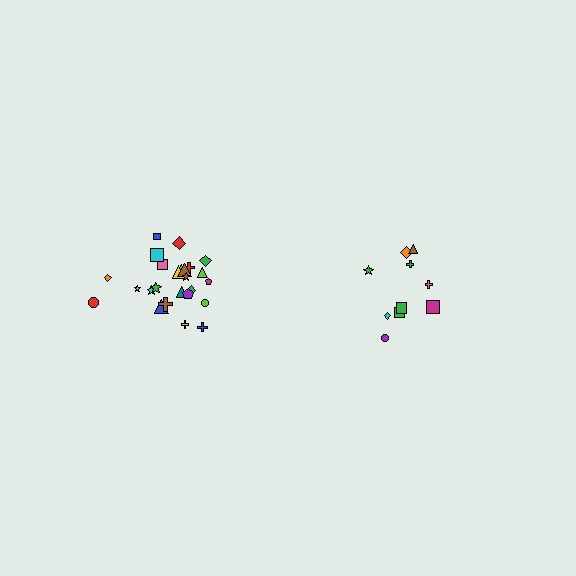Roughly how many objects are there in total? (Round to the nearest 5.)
Roughly 35 objects in total.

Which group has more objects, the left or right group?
The left group.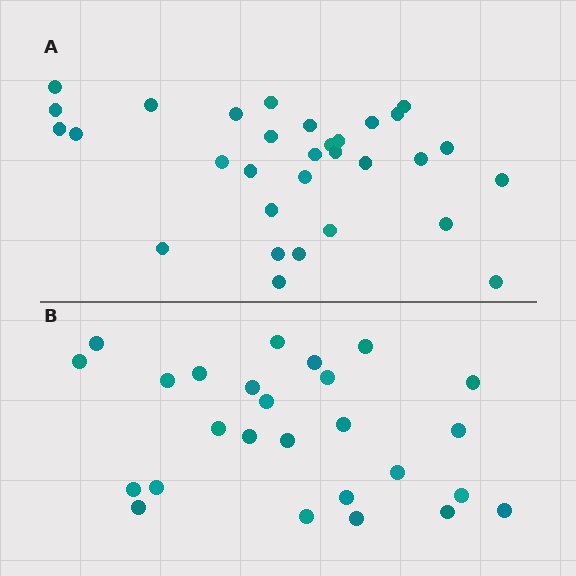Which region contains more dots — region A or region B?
Region A (the top region) has more dots.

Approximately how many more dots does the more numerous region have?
Region A has about 5 more dots than region B.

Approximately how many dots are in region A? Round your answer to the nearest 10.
About 30 dots. (The exact count is 31, which rounds to 30.)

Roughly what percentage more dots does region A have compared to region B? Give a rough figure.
About 20% more.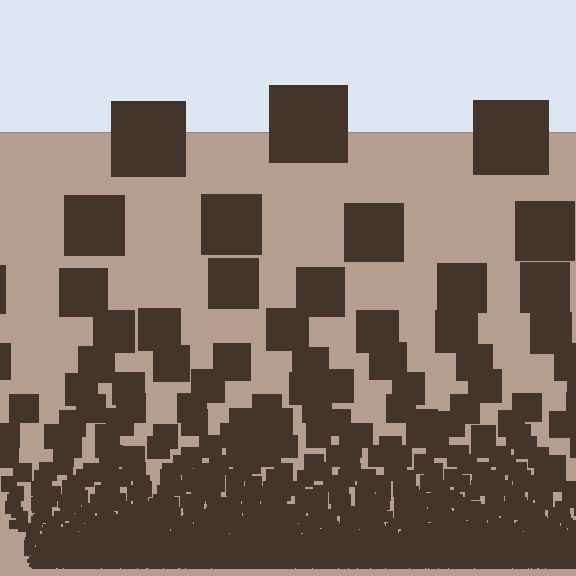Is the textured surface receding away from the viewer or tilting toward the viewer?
The surface appears to tilt toward the viewer. Texture elements get larger and sparser toward the top.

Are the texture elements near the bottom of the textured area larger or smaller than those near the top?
Smaller. The gradient is inverted — elements near the bottom are smaller and denser.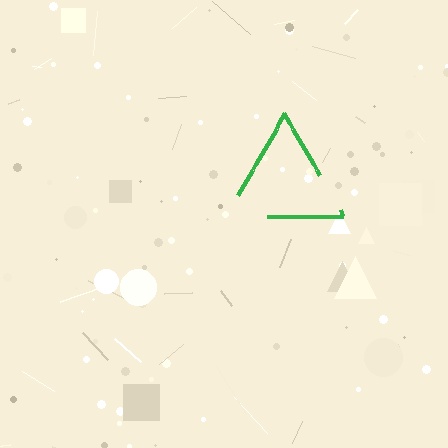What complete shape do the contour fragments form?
The contour fragments form a triangle.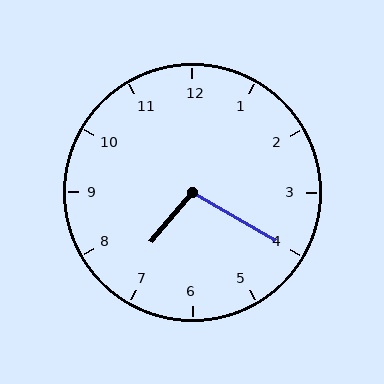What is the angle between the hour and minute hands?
Approximately 100 degrees.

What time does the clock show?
7:20.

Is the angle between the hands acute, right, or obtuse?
It is obtuse.